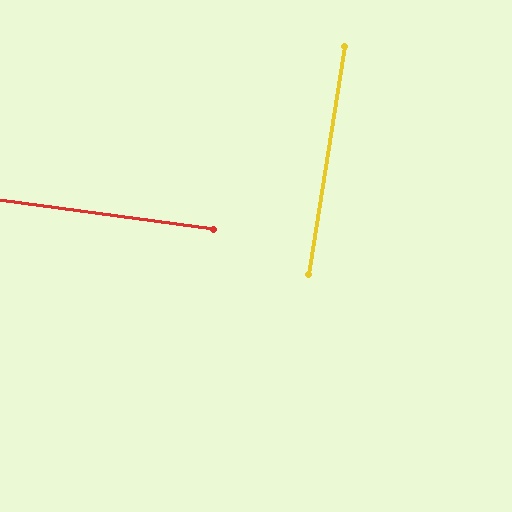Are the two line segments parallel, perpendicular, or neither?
Perpendicular — they meet at approximately 89°.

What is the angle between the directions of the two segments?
Approximately 89 degrees.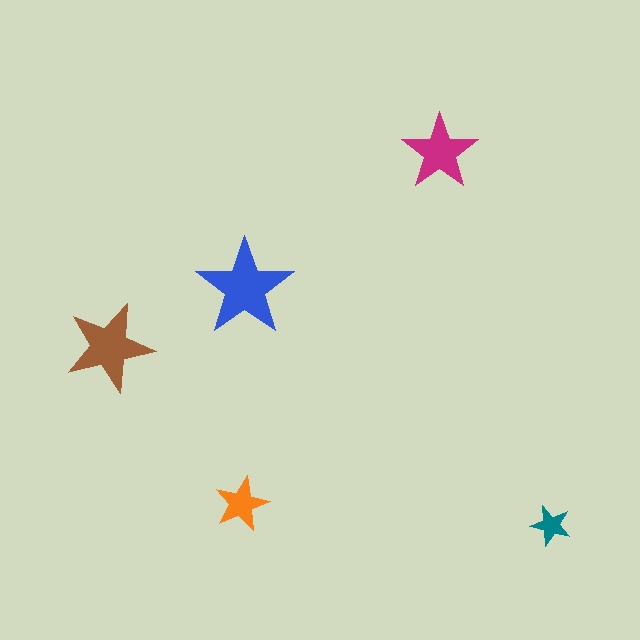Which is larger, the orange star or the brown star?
The brown one.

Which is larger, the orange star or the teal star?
The orange one.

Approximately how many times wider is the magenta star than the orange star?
About 1.5 times wider.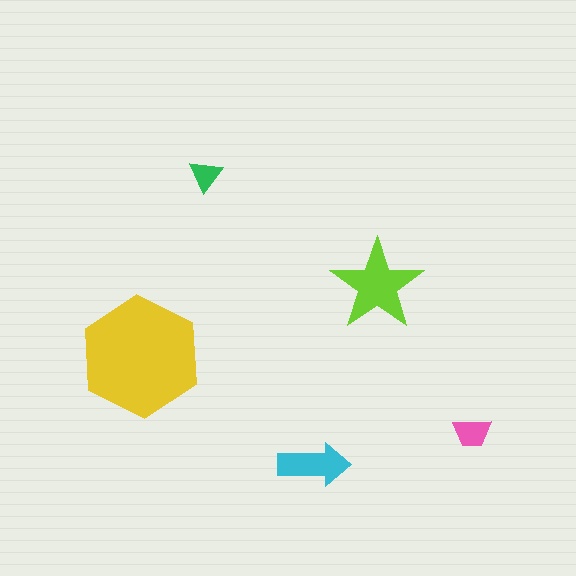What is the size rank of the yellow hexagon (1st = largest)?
1st.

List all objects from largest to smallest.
The yellow hexagon, the lime star, the cyan arrow, the pink trapezoid, the green triangle.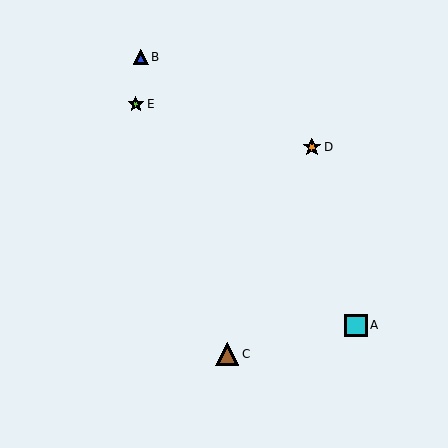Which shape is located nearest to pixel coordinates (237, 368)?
The brown triangle (labeled C) at (227, 354) is nearest to that location.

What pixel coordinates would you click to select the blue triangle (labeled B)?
Click at (141, 57) to select the blue triangle B.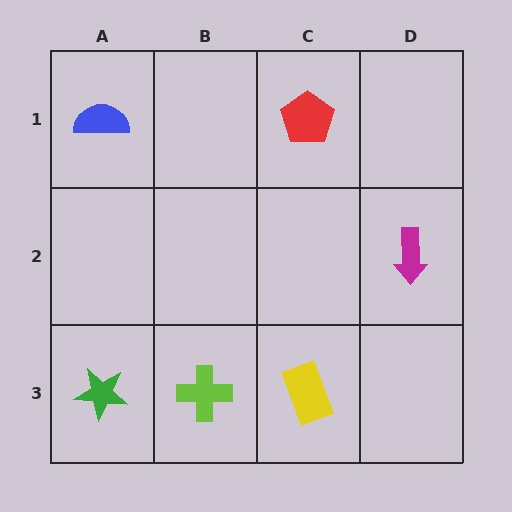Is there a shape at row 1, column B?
No, that cell is empty.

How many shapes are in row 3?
3 shapes.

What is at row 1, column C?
A red pentagon.